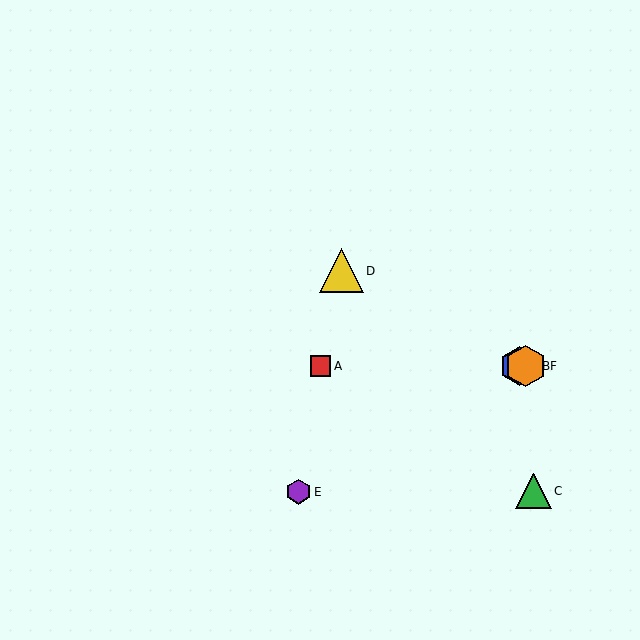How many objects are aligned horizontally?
3 objects (A, B, F) are aligned horizontally.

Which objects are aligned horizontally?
Objects A, B, F are aligned horizontally.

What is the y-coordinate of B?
Object B is at y≈366.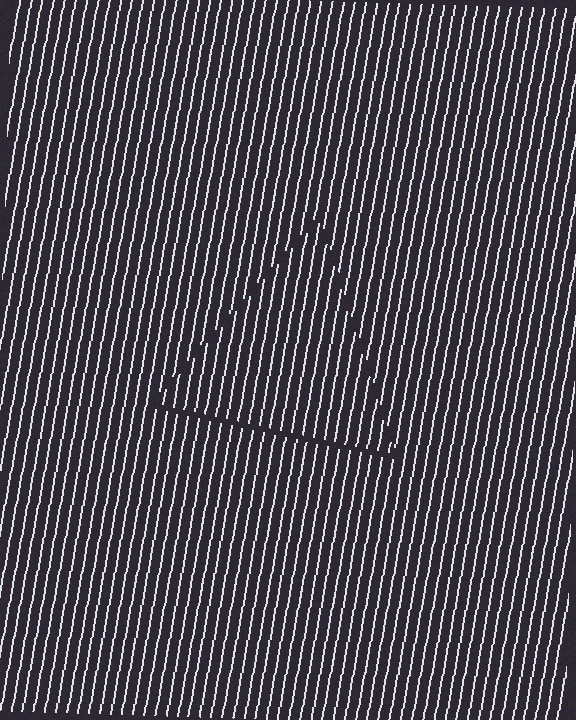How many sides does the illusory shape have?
3 sides — the line-ends trace a triangle.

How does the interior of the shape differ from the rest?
The interior of the shape contains the same grating, shifted by half a period — the contour is defined by the phase discontinuity where line-ends from the inner and outer gratings abut.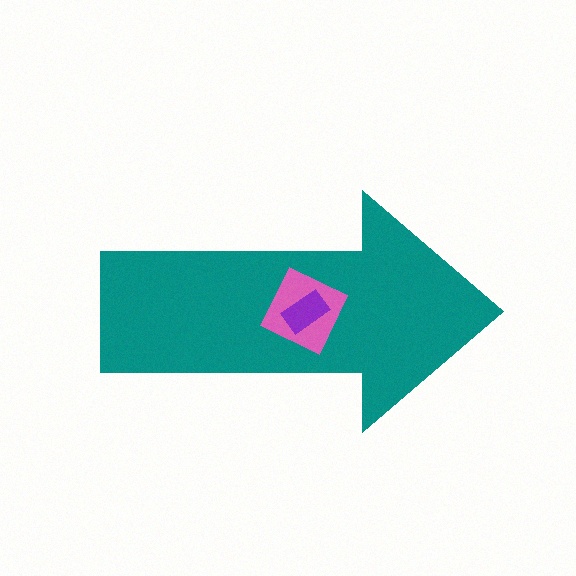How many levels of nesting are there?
3.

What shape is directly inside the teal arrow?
The pink diamond.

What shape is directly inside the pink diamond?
The purple rectangle.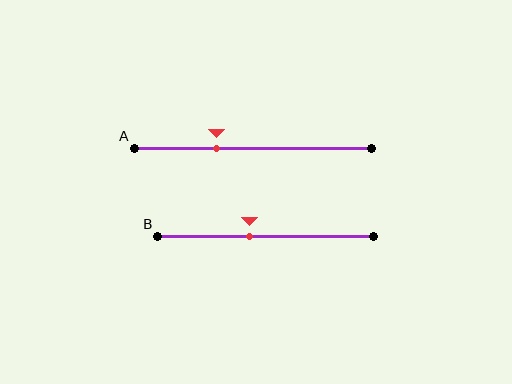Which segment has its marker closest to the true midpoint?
Segment B has its marker closest to the true midpoint.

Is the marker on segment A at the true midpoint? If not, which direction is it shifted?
No, the marker on segment A is shifted to the left by about 15% of the segment length.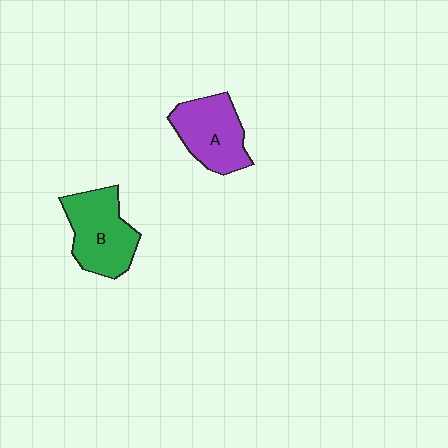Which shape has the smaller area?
Shape A (purple).